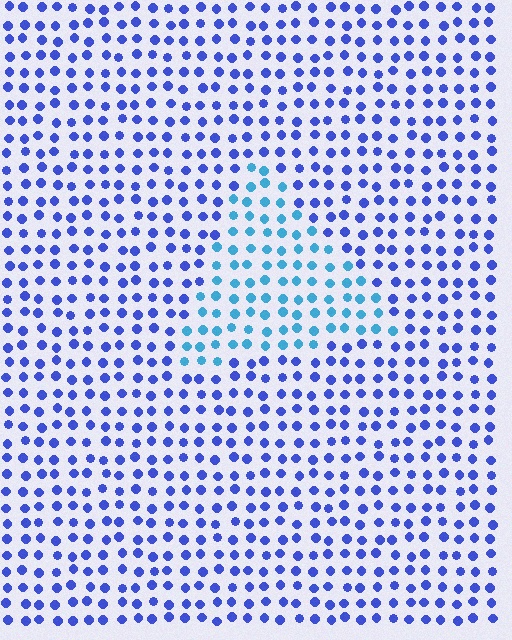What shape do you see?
I see a triangle.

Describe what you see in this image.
The image is filled with small blue elements in a uniform arrangement. A triangle-shaped region is visible where the elements are tinted to a slightly different hue, forming a subtle color boundary.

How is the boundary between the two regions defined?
The boundary is defined purely by a slight shift in hue (about 36 degrees). Spacing, size, and orientation are identical on both sides.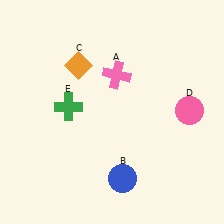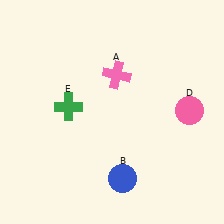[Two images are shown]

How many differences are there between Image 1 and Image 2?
There is 1 difference between the two images.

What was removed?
The orange diamond (C) was removed in Image 2.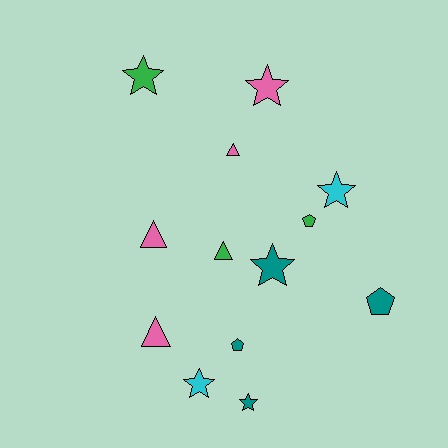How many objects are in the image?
There are 13 objects.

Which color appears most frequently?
Teal, with 4 objects.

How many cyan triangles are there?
There are no cyan triangles.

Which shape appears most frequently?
Star, with 6 objects.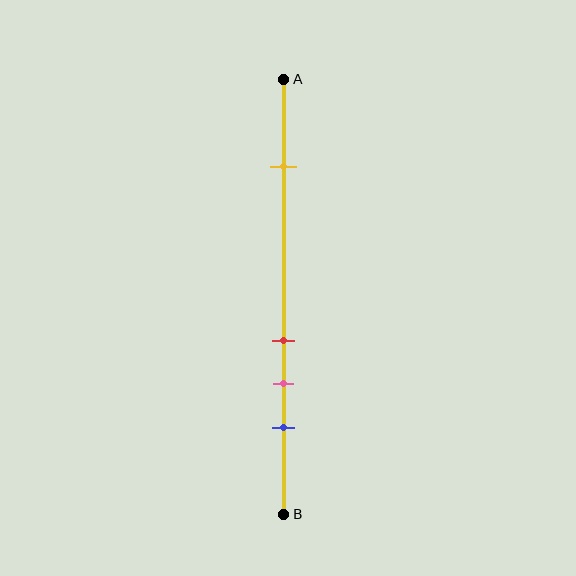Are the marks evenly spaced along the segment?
No, the marks are not evenly spaced.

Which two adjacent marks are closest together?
The red and pink marks are the closest adjacent pair.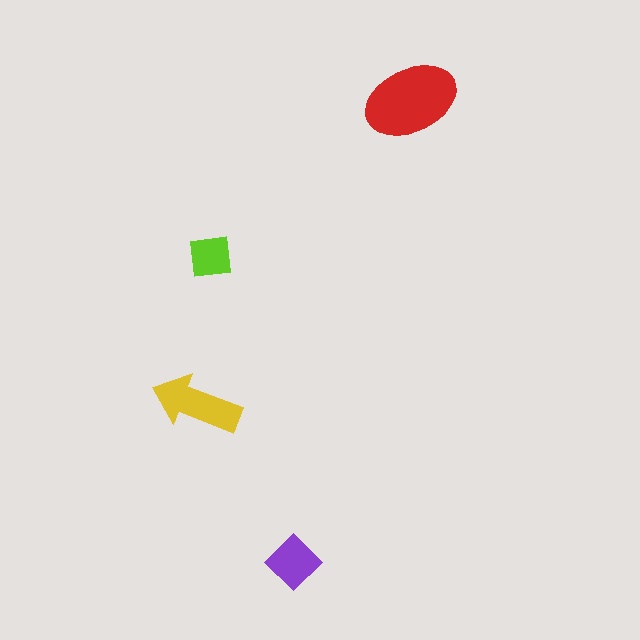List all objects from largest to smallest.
The red ellipse, the yellow arrow, the purple diamond, the lime square.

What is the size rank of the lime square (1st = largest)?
4th.